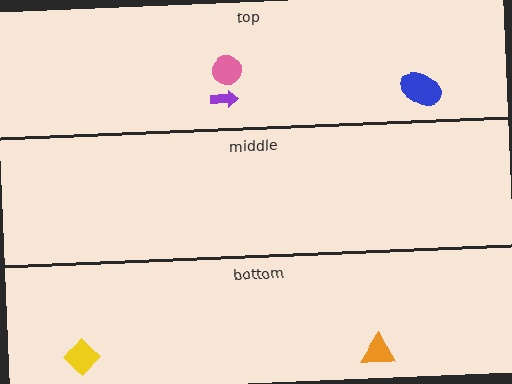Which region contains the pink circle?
The top region.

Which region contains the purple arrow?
The top region.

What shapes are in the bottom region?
The orange triangle, the yellow diamond.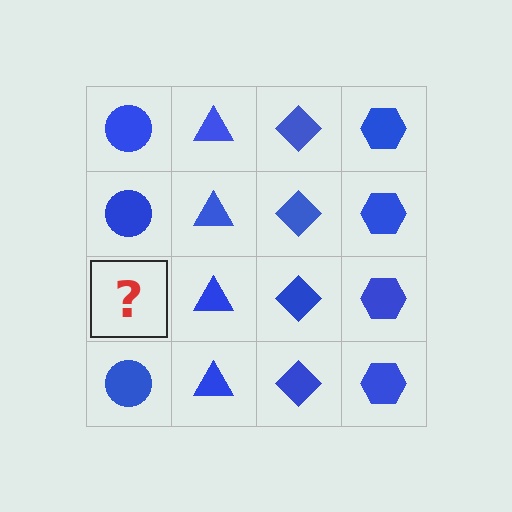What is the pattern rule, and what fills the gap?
The rule is that each column has a consistent shape. The gap should be filled with a blue circle.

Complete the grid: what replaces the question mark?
The question mark should be replaced with a blue circle.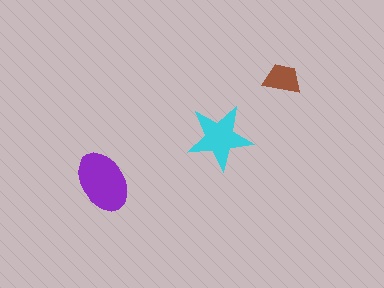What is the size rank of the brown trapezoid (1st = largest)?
3rd.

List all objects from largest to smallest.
The purple ellipse, the cyan star, the brown trapezoid.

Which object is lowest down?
The purple ellipse is bottommost.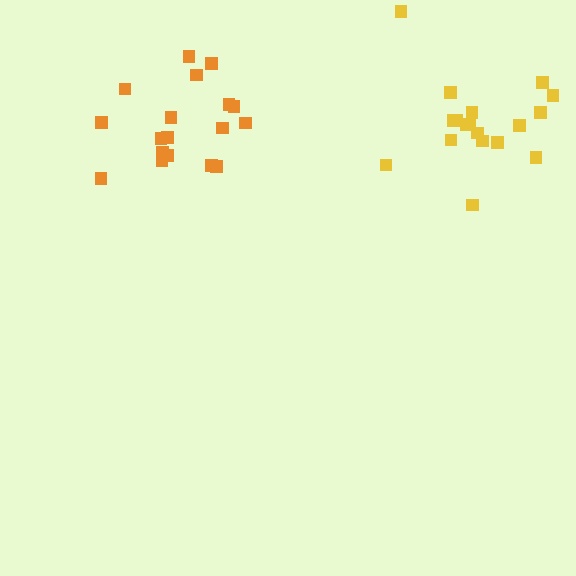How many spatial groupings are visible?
There are 2 spatial groupings.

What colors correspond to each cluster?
The clusters are colored: yellow, orange.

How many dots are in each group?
Group 1: 18 dots, Group 2: 18 dots (36 total).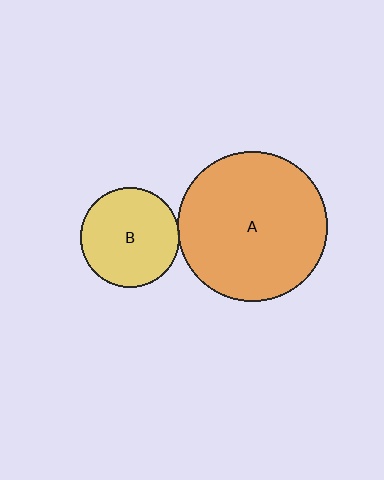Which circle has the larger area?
Circle A (orange).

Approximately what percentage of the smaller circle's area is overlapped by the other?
Approximately 5%.